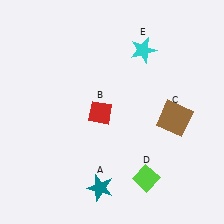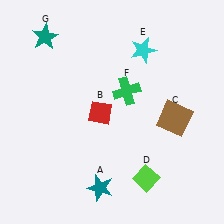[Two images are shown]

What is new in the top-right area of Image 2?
A green cross (F) was added in the top-right area of Image 2.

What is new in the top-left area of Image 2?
A teal star (G) was added in the top-left area of Image 2.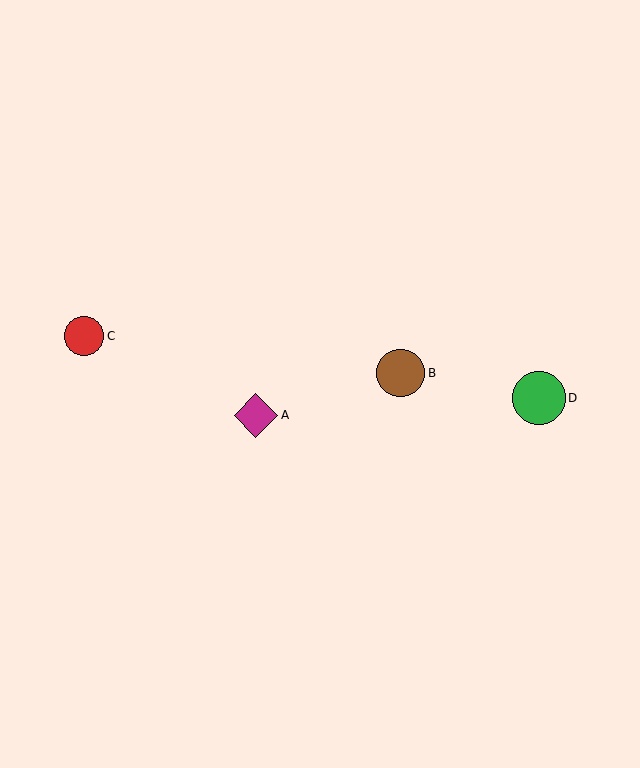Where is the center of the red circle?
The center of the red circle is at (84, 336).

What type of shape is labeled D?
Shape D is a green circle.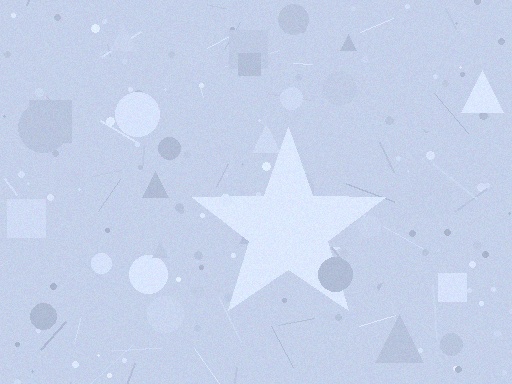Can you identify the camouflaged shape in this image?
The camouflaged shape is a star.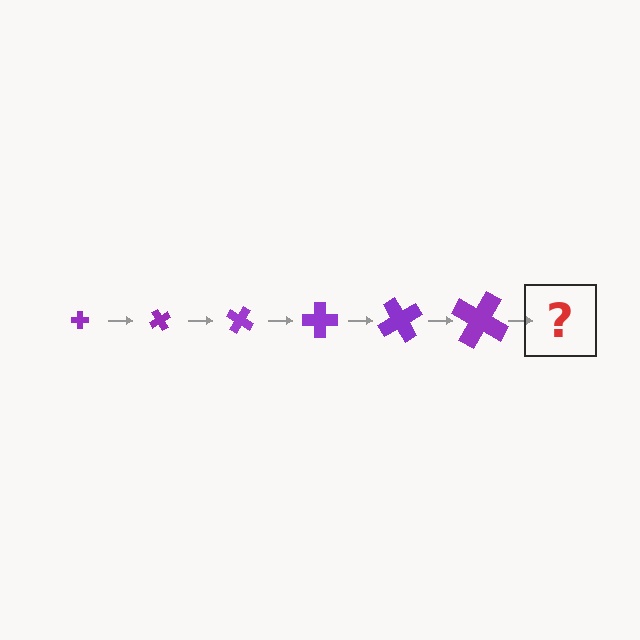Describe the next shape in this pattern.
It should be a cross, larger than the previous one and rotated 360 degrees from the start.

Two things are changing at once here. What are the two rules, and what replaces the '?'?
The two rules are that the cross grows larger each step and it rotates 60 degrees each step. The '?' should be a cross, larger than the previous one and rotated 360 degrees from the start.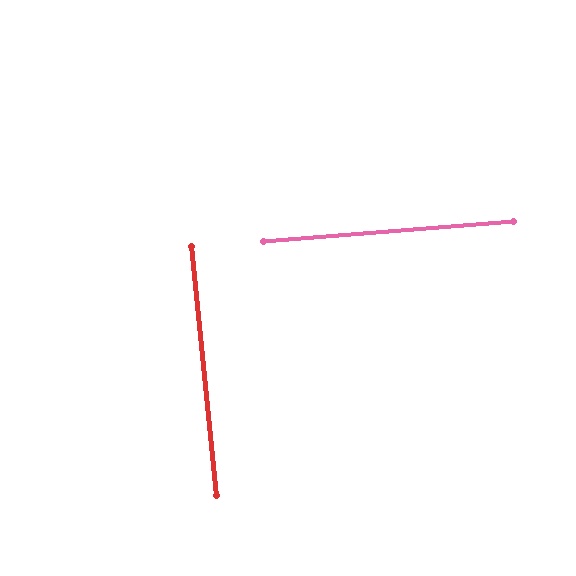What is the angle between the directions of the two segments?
Approximately 89 degrees.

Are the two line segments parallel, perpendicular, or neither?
Perpendicular — they meet at approximately 89°.